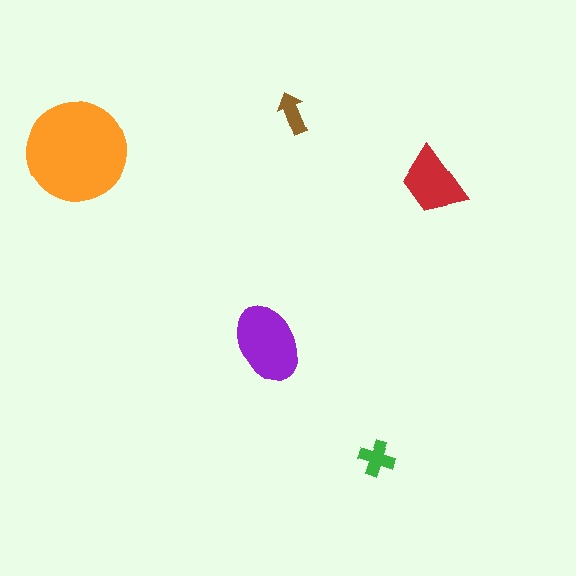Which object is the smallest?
The brown arrow.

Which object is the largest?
The orange circle.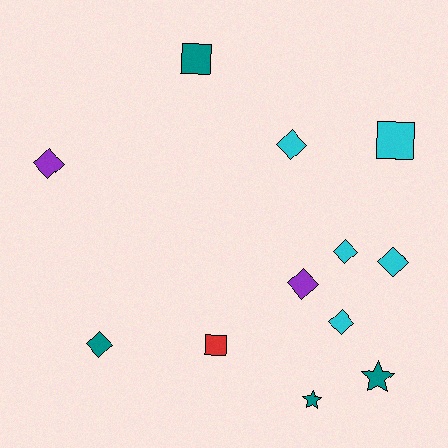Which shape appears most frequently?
Diamond, with 7 objects.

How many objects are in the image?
There are 12 objects.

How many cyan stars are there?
There are no cyan stars.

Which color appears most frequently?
Cyan, with 5 objects.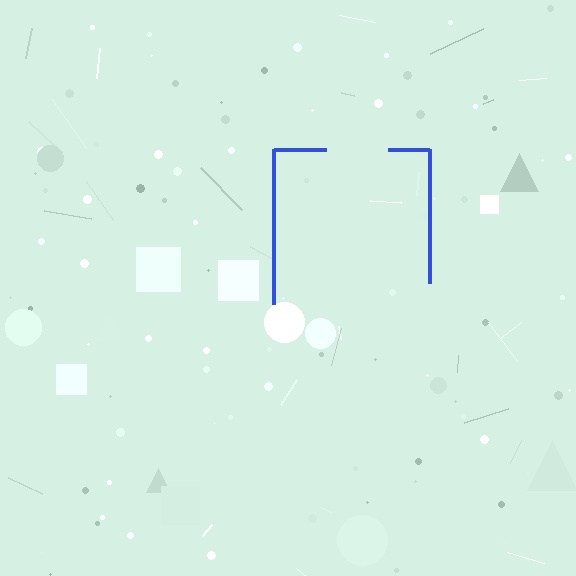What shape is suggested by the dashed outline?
The dashed outline suggests a square.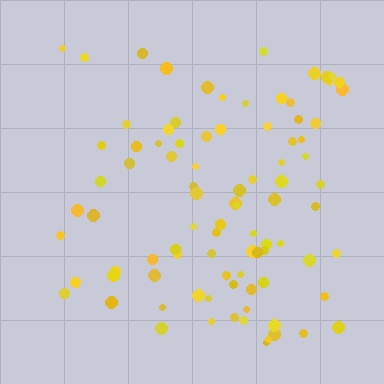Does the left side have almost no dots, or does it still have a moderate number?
Still a moderate number, just noticeably fewer than the right.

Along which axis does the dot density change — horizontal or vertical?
Horizontal.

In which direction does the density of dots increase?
From left to right, with the right side densest.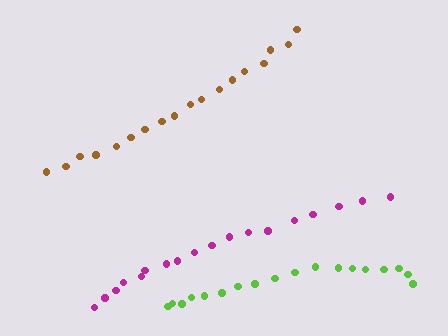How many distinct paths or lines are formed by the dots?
There are 3 distinct paths.